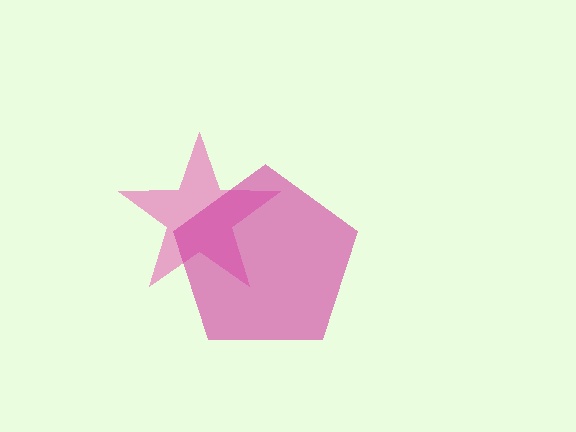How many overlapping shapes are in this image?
There are 2 overlapping shapes in the image.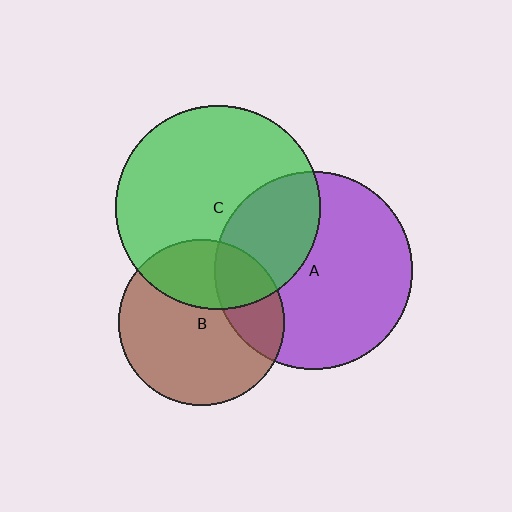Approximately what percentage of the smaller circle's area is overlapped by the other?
Approximately 25%.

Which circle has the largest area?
Circle C (green).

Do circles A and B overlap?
Yes.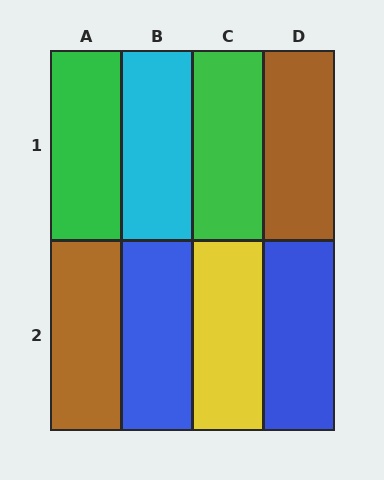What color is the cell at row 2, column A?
Brown.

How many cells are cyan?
1 cell is cyan.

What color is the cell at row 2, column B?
Blue.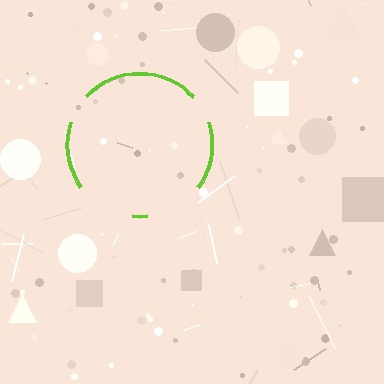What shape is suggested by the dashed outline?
The dashed outline suggests a circle.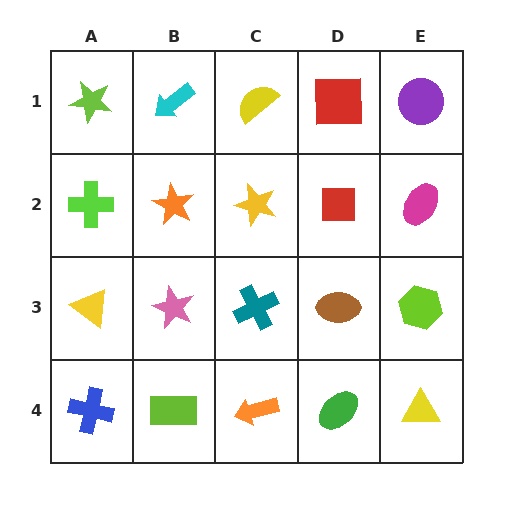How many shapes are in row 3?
5 shapes.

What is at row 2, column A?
A lime cross.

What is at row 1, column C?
A yellow semicircle.